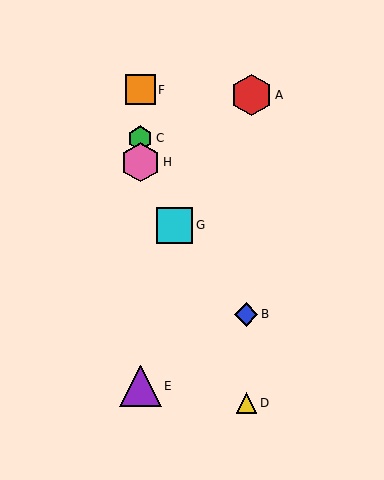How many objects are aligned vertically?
4 objects (C, E, F, H) are aligned vertically.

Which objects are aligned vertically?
Objects C, E, F, H are aligned vertically.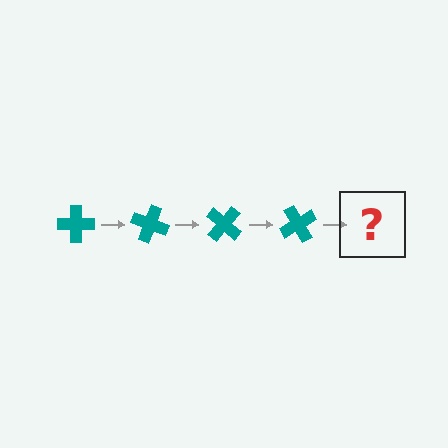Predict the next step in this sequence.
The next step is a teal cross rotated 80 degrees.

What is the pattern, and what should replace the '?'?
The pattern is that the cross rotates 20 degrees each step. The '?' should be a teal cross rotated 80 degrees.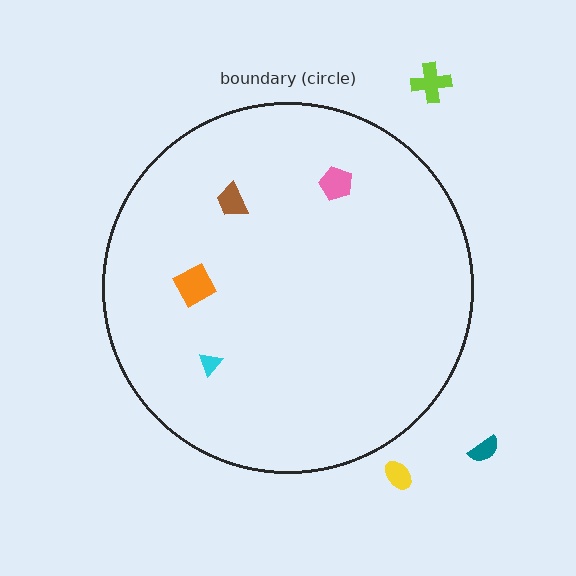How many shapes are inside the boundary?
4 inside, 3 outside.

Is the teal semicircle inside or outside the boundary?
Outside.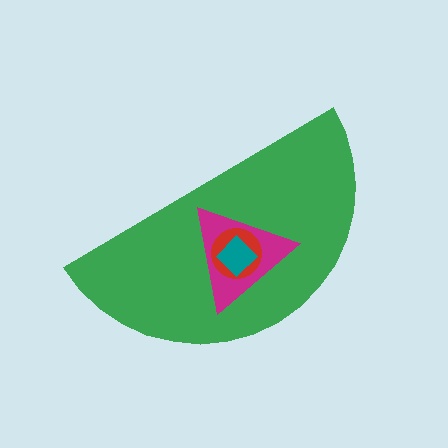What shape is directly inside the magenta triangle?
The red circle.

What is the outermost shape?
The green semicircle.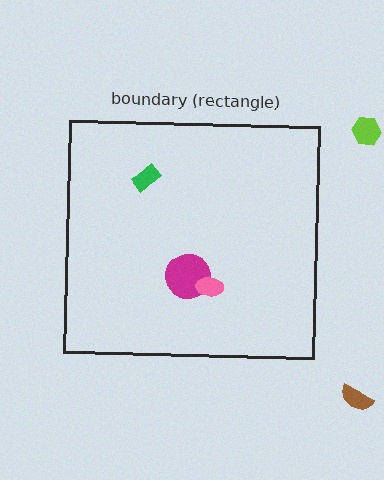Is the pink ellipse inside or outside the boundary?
Inside.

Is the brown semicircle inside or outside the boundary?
Outside.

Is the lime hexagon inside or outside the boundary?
Outside.